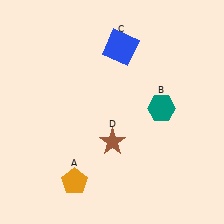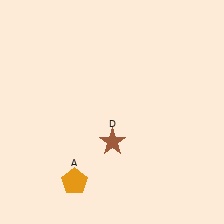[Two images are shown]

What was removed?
The teal hexagon (B), the blue square (C) were removed in Image 2.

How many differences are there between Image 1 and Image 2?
There are 2 differences between the two images.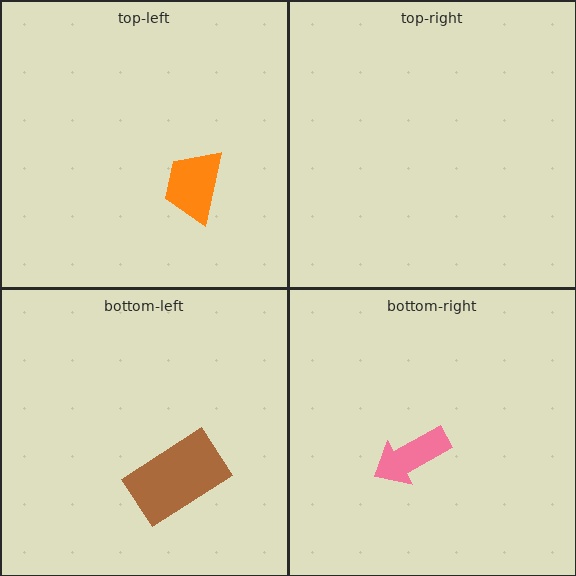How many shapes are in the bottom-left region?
1.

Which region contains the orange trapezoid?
The top-left region.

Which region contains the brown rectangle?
The bottom-left region.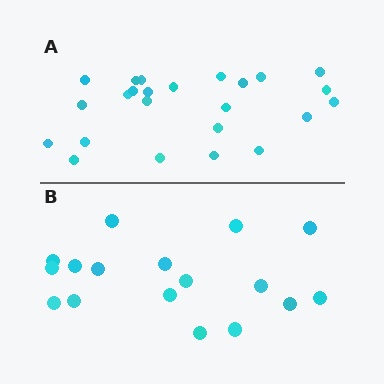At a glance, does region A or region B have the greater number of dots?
Region A (the top region) has more dots.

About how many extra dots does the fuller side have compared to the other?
Region A has roughly 8 or so more dots than region B.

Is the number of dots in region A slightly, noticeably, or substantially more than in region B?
Region A has noticeably more, but not dramatically so. The ratio is roughly 1.4 to 1.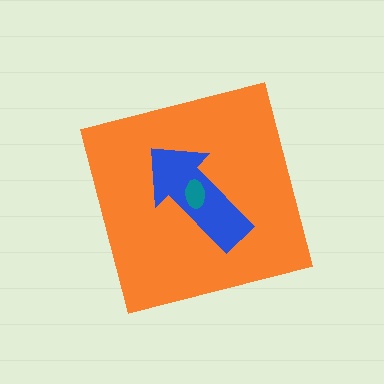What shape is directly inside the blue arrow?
The teal ellipse.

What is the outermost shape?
The orange square.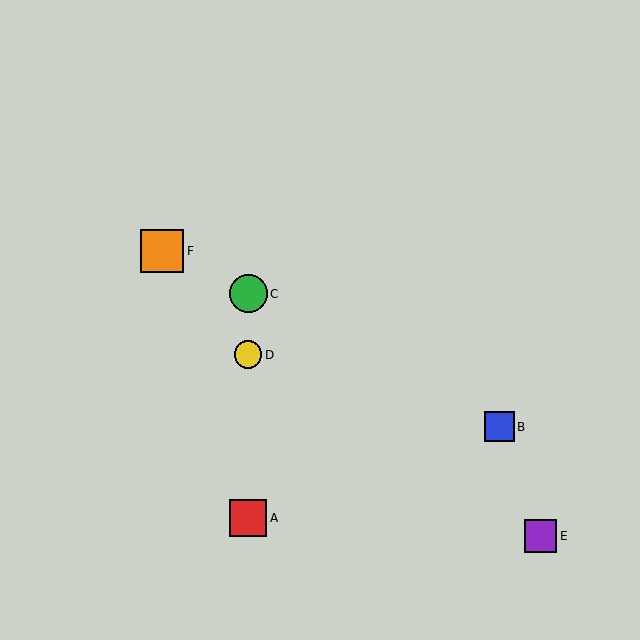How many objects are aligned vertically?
3 objects (A, C, D) are aligned vertically.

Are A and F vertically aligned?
No, A is at x≈248 and F is at x≈162.